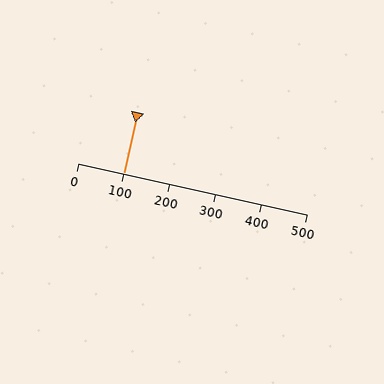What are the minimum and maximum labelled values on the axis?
The axis runs from 0 to 500.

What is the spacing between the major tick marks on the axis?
The major ticks are spaced 100 apart.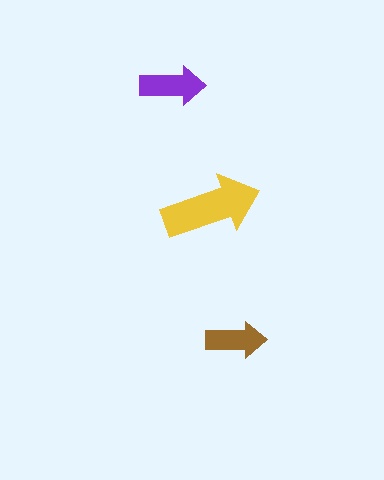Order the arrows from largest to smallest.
the yellow one, the purple one, the brown one.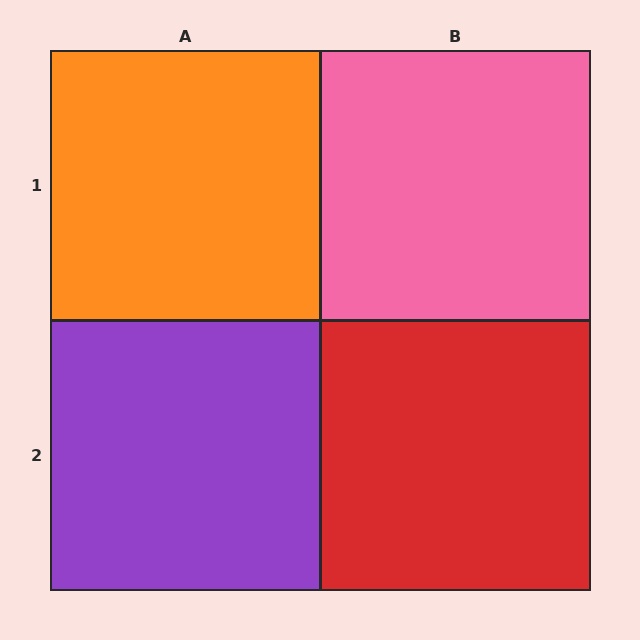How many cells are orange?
1 cell is orange.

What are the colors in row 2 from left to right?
Purple, red.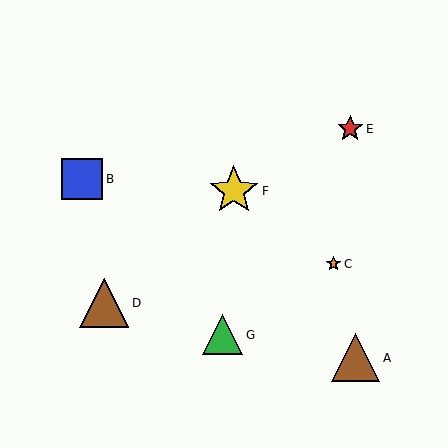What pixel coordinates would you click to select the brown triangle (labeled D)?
Click at (104, 303) to select the brown triangle D.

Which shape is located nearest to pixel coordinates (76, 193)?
The blue square (labeled B) at (82, 179) is nearest to that location.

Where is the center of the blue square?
The center of the blue square is at (82, 179).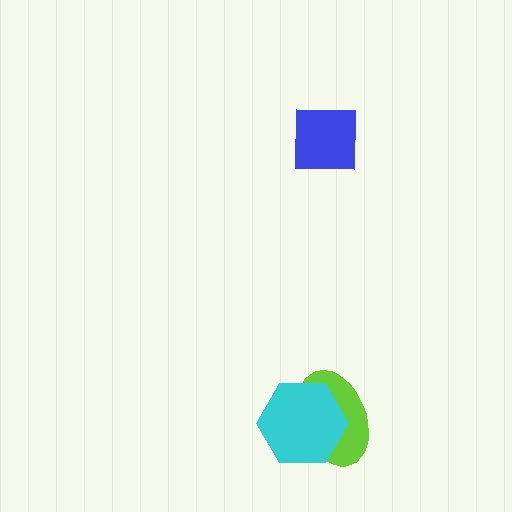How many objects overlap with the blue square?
0 objects overlap with the blue square.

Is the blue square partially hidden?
No, no other shape covers it.